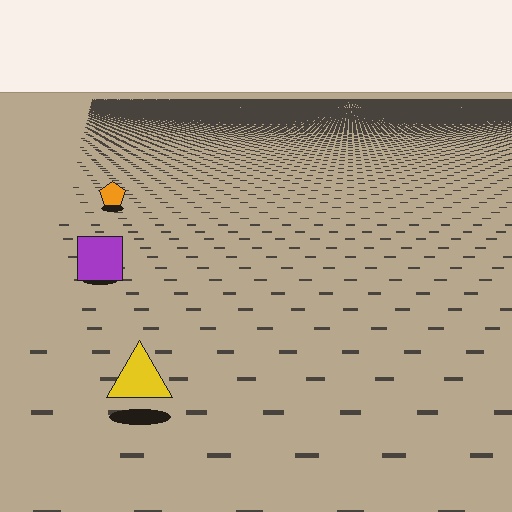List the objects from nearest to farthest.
From nearest to farthest: the yellow triangle, the purple square, the orange pentagon.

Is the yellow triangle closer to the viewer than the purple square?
Yes. The yellow triangle is closer — you can tell from the texture gradient: the ground texture is coarser near it.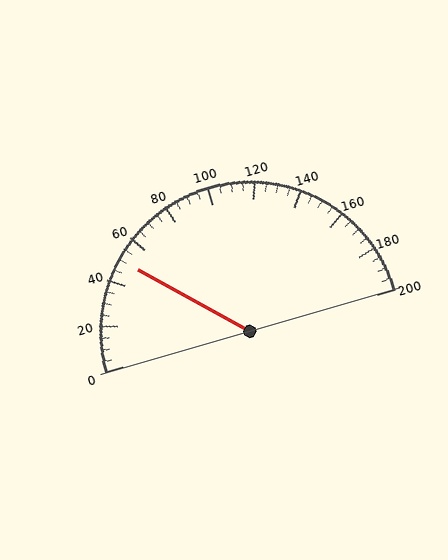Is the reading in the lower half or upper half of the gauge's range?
The reading is in the lower half of the range (0 to 200).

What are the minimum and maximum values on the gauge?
The gauge ranges from 0 to 200.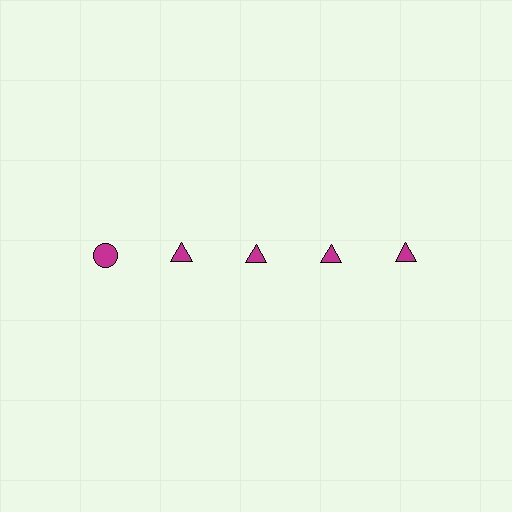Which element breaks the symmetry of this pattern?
The magenta circle in the top row, leftmost column breaks the symmetry. All other shapes are magenta triangles.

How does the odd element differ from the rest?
It has a different shape: circle instead of triangle.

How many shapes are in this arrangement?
There are 5 shapes arranged in a grid pattern.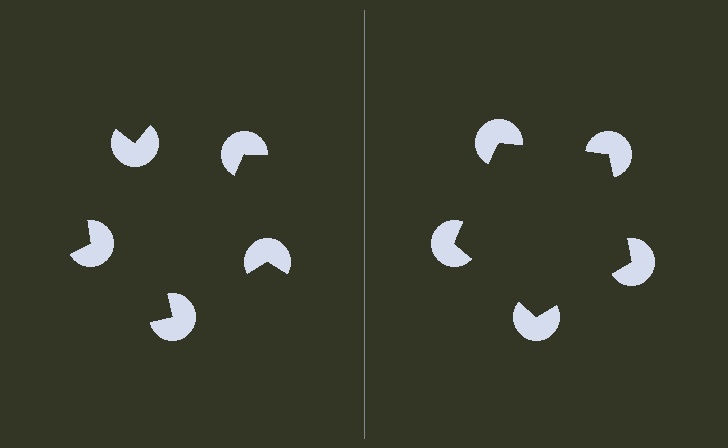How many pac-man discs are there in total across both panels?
10 — 5 on each side.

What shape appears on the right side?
An illusory pentagon.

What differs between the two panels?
The pac-man discs are positioned identically on both sides; only the wedge orientations differ. On the right they align to a pentagon; on the left they are misaligned.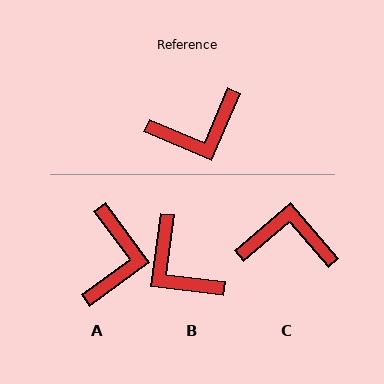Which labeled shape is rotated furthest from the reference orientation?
C, about 154 degrees away.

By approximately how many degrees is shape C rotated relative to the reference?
Approximately 154 degrees counter-clockwise.